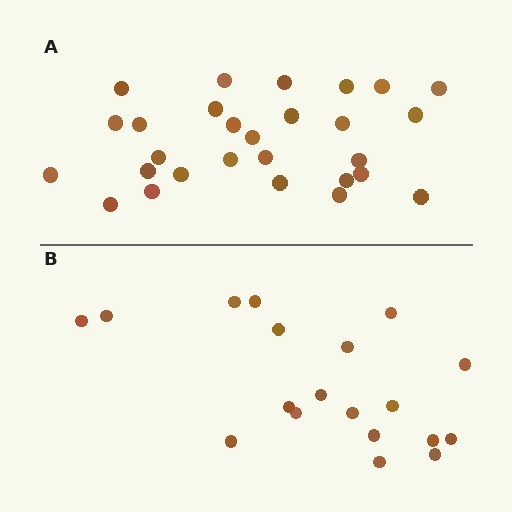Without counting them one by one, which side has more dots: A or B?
Region A (the top region) has more dots.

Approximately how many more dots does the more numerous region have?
Region A has roughly 8 or so more dots than region B.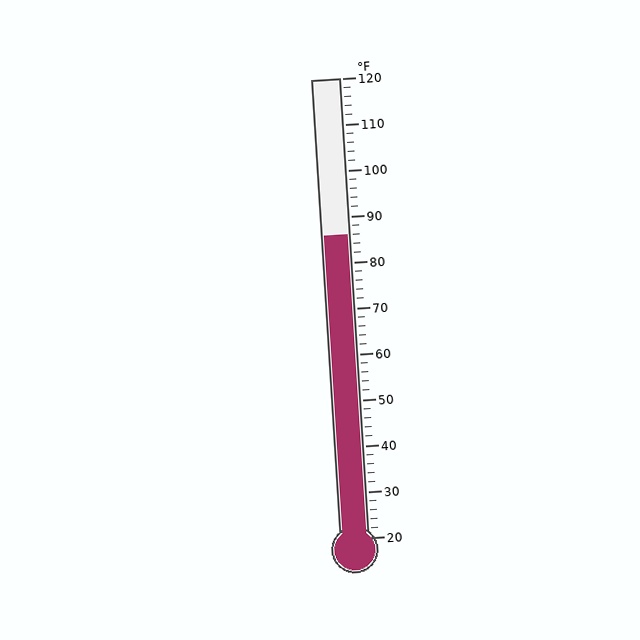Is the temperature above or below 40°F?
The temperature is above 40°F.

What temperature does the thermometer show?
The thermometer shows approximately 86°F.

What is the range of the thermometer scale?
The thermometer scale ranges from 20°F to 120°F.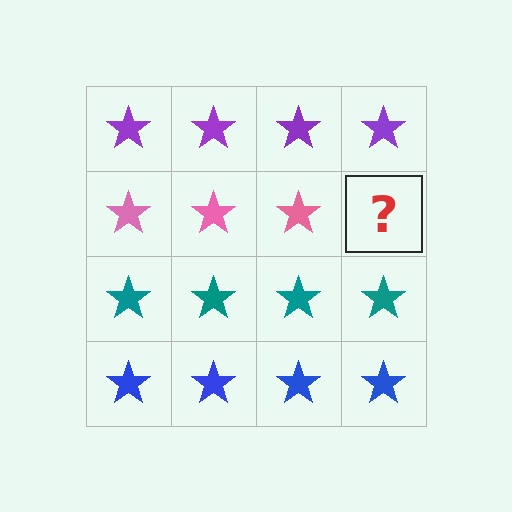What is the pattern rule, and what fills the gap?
The rule is that each row has a consistent color. The gap should be filled with a pink star.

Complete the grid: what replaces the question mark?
The question mark should be replaced with a pink star.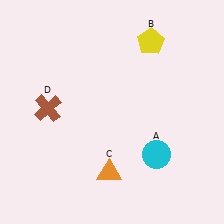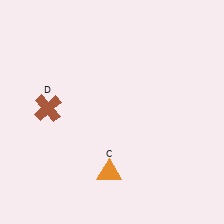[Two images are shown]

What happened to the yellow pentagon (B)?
The yellow pentagon (B) was removed in Image 2. It was in the top-right area of Image 1.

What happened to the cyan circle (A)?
The cyan circle (A) was removed in Image 2. It was in the bottom-right area of Image 1.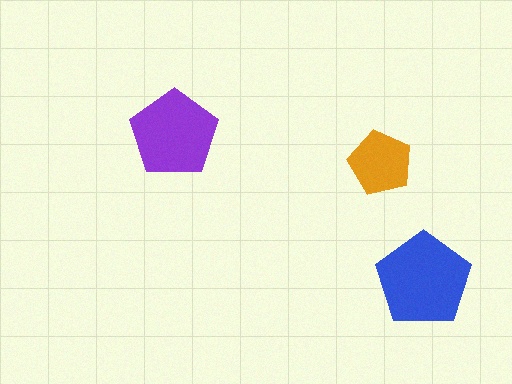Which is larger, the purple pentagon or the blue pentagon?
The blue one.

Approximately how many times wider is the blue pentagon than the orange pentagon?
About 1.5 times wider.